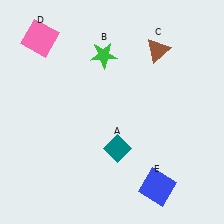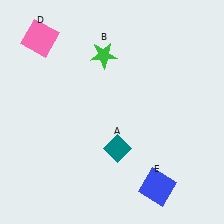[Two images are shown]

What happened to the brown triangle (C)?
The brown triangle (C) was removed in Image 2. It was in the top-right area of Image 1.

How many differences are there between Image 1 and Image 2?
There is 1 difference between the two images.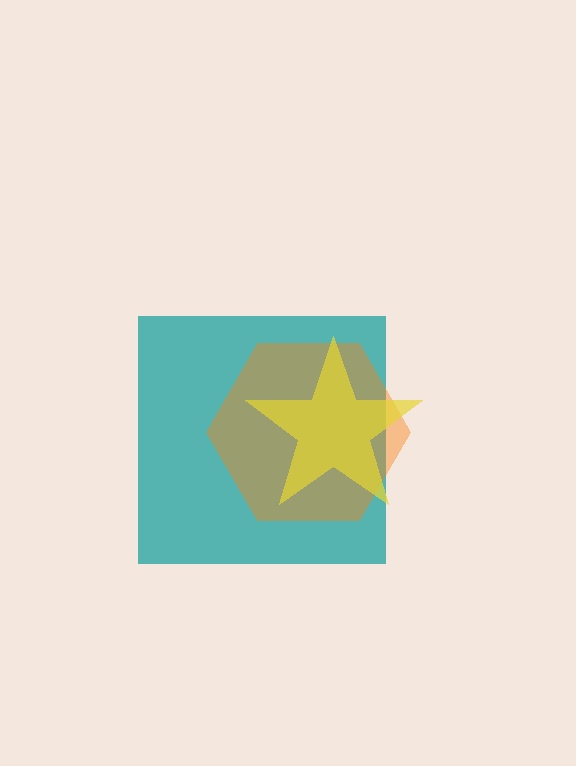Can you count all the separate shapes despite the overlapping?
Yes, there are 3 separate shapes.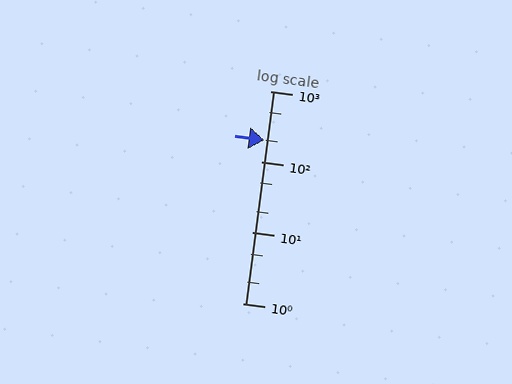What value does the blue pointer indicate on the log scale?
The pointer indicates approximately 200.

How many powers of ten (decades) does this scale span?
The scale spans 3 decades, from 1 to 1000.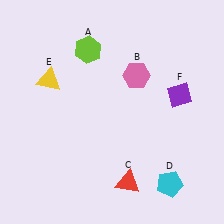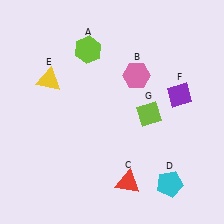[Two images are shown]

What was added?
A lime diamond (G) was added in Image 2.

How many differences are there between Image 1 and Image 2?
There is 1 difference between the two images.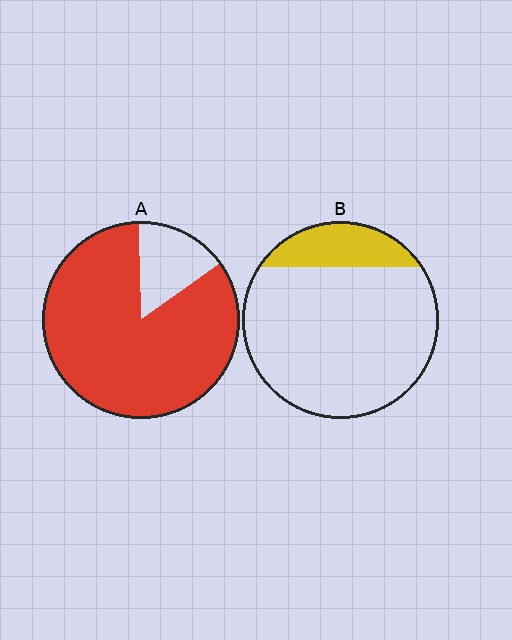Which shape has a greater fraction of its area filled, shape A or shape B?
Shape A.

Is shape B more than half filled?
No.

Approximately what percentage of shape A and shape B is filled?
A is approximately 85% and B is approximately 20%.